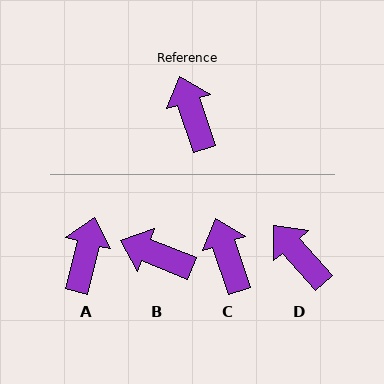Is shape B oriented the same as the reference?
No, it is off by about 50 degrees.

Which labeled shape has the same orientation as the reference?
C.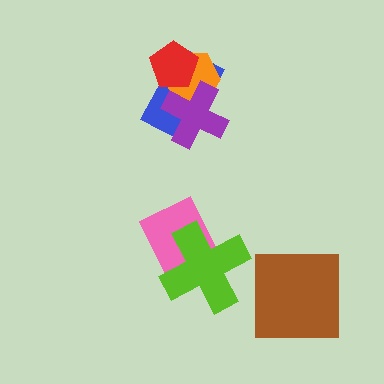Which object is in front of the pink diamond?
The lime cross is in front of the pink diamond.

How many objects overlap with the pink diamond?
1 object overlaps with the pink diamond.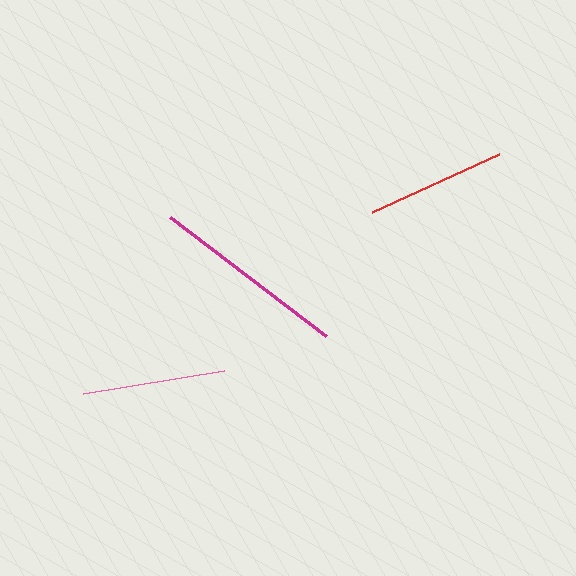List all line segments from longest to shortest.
From longest to shortest: magenta, pink, red.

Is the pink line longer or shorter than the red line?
The pink line is longer than the red line.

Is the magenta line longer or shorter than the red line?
The magenta line is longer than the red line.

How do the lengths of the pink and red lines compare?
The pink and red lines are approximately the same length.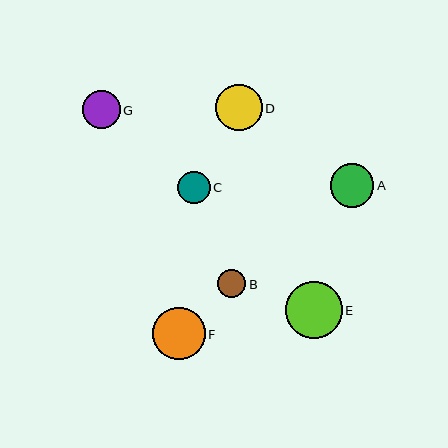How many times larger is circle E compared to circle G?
Circle E is approximately 1.5 times the size of circle G.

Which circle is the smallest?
Circle B is the smallest with a size of approximately 28 pixels.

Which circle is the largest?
Circle E is the largest with a size of approximately 57 pixels.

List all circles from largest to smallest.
From largest to smallest: E, F, D, A, G, C, B.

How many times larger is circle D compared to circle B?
Circle D is approximately 1.7 times the size of circle B.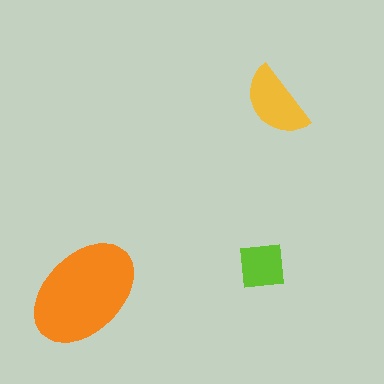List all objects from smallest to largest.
The lime square, the yellow semicircle, the orange ellipse.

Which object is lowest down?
The orange ellipse is bottommost.